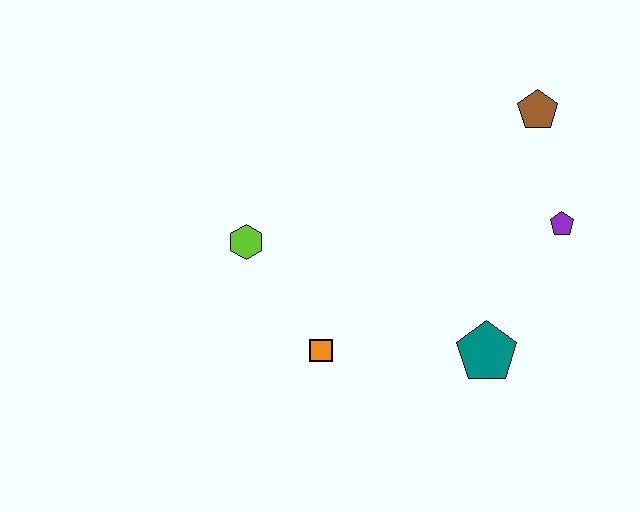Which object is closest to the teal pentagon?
The purple pentagon is closest to the teal pentagon.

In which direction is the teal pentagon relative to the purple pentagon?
The teal pentagon is below the purple pentagon.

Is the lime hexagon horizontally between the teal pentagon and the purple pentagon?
No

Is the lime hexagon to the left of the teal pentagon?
Yes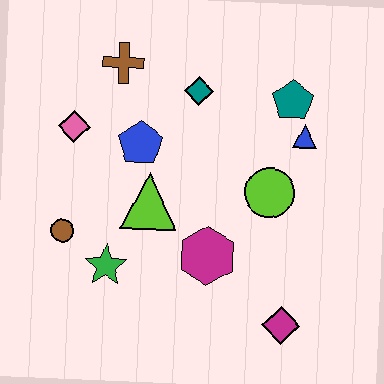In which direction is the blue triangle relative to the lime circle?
The blue triangle is above the lime circle.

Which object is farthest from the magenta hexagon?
The brown cross is farthest from the magenta hexagon.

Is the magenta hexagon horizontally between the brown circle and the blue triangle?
Yes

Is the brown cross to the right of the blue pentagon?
No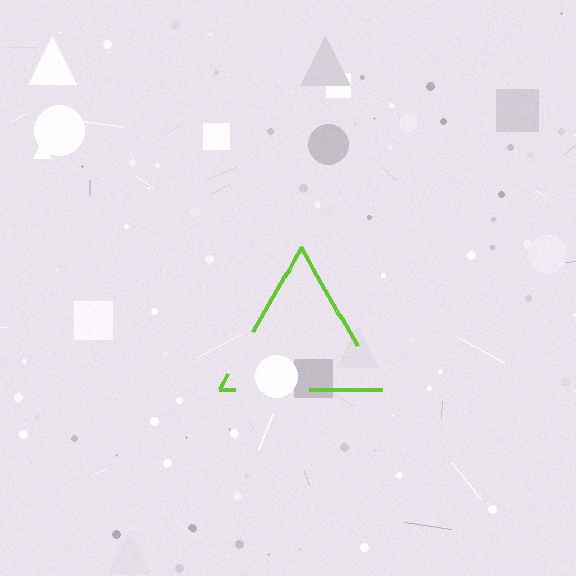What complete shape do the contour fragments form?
The contour fragments form a triangle.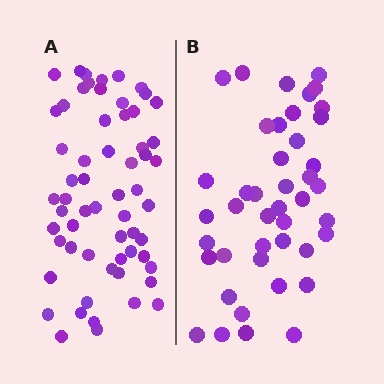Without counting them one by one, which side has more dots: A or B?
Region A (the left region) has more dots.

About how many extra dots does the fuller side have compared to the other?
Region A has approximately 15 more dots than region B.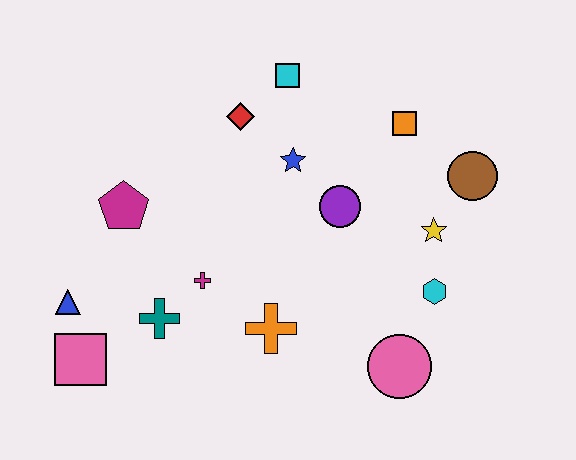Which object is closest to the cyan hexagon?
The yellow star is closest to the cyan hexagon.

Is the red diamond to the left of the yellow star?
Yes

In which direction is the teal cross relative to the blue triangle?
The teal cross is to the right of the blue triangle.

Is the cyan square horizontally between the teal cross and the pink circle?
Yes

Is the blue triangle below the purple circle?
Yes